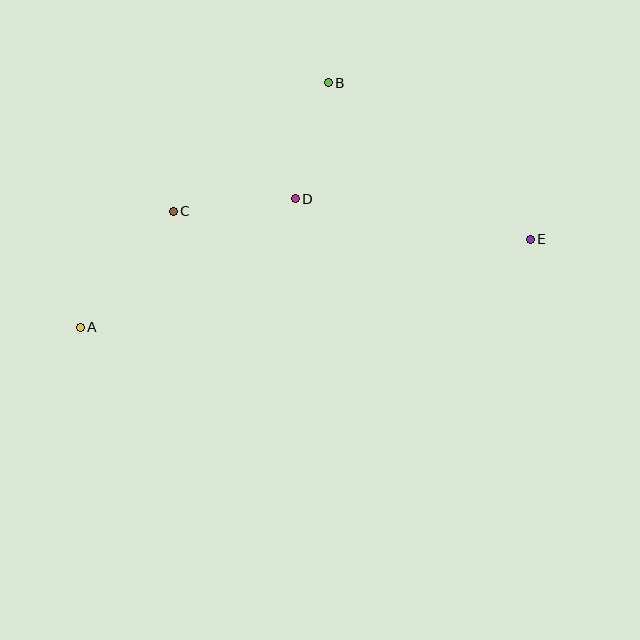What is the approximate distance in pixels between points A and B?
The distance between A and B is approximately 348 pixels.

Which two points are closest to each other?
Points B and D are closest to each other.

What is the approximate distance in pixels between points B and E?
The distance between B and E is approximately 256 pixels.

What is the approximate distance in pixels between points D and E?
The distance between D and E is approximately 239 pixels.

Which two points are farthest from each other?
Points A and E are farthest from each other.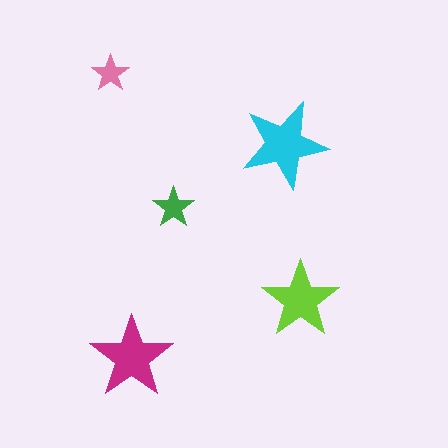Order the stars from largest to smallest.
the cyan one, the magenta one, the lime one, the green one, the pink one.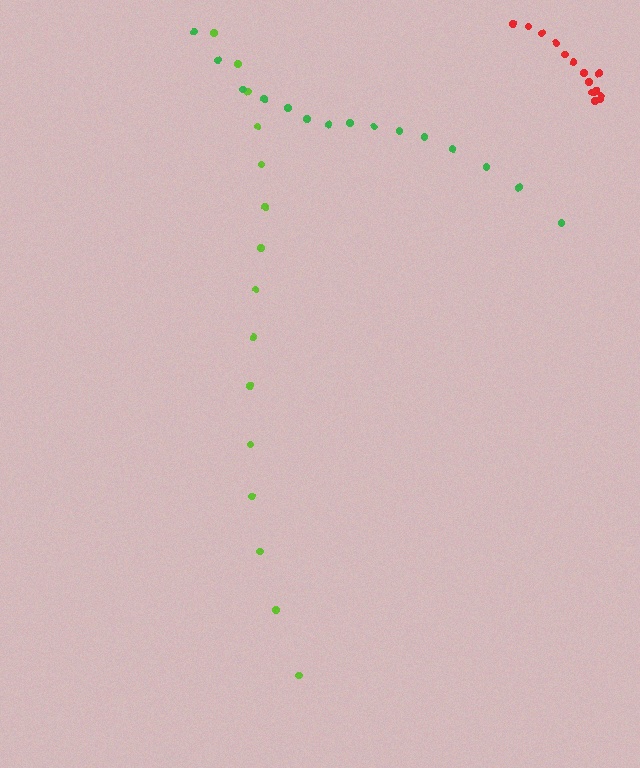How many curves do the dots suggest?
There are 3 distinct paths.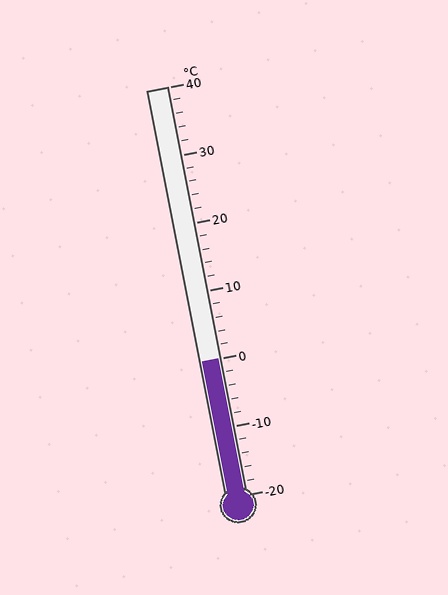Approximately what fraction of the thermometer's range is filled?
The thermometer is filled to approximately 35% of its range.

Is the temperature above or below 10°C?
The temperature is below 10°C.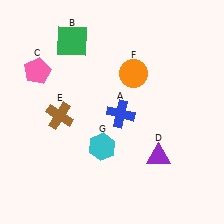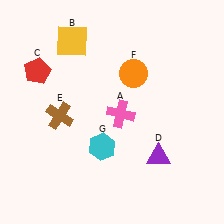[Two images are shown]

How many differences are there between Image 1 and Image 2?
There are 3 differences between the two images.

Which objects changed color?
A changed from blue to pink. B changed from green to yellow. C changed from pink to red.